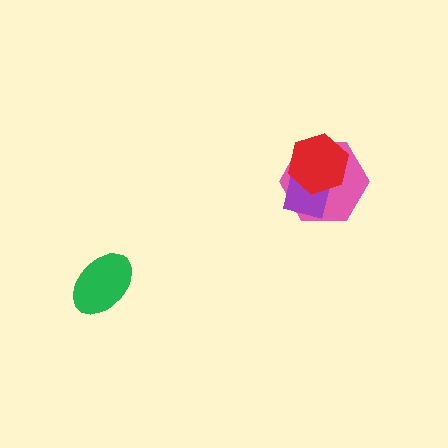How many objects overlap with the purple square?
2 objects overlap with the purple square.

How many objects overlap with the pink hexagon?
2 objects overlap with the pink hexagon.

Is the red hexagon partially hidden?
No, no other shape covers it.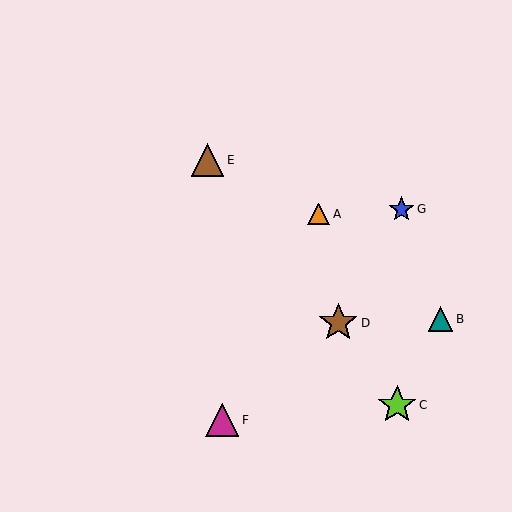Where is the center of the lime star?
The center of the lime star is at (397, 405).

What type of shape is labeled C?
Shape C is a lime star.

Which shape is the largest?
The brown star (labeled D) is the largest.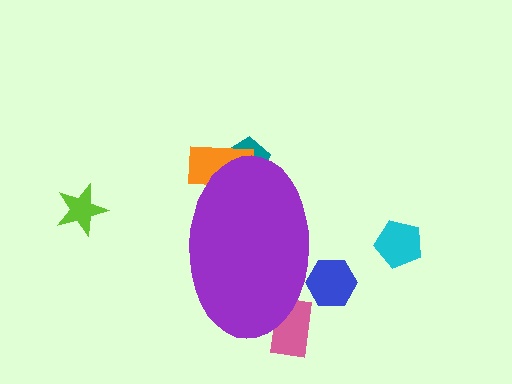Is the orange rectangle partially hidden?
Yes, the orange rectangle is partially hidden behind the purple ellipse.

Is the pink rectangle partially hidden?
Yes, the pink rectangle is partially hidden behind the purple ellipse.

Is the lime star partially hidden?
No, the lime star is fully visible.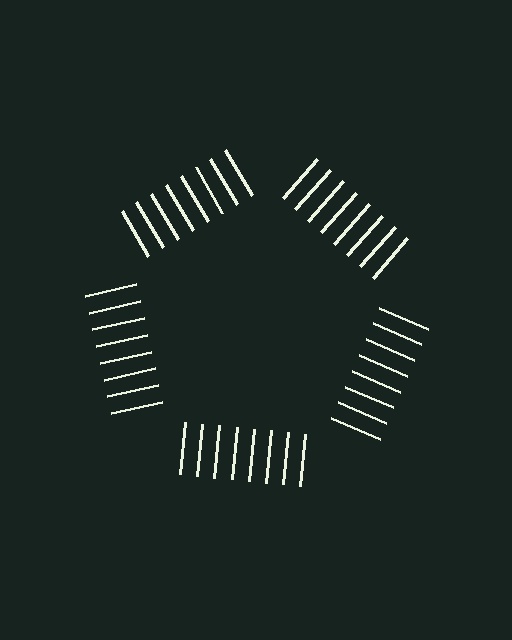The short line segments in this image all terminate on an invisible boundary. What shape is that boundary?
An illusory pentagon — the line segments terminate on its edges but no continuous stroke is drawn.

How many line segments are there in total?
40 — 8 along each of the 5 edges.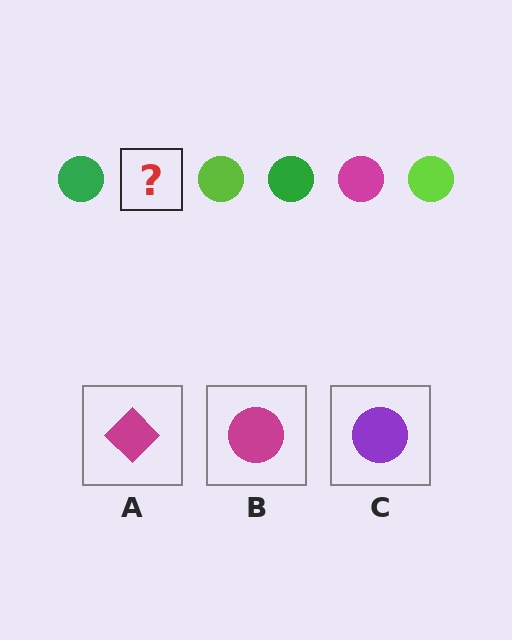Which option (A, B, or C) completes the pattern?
B.